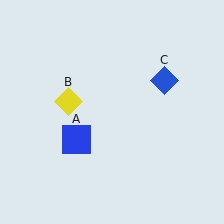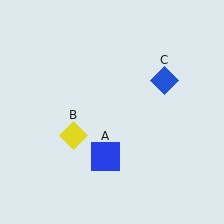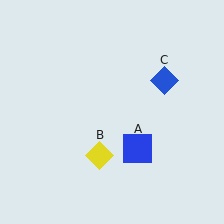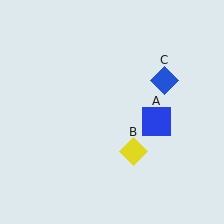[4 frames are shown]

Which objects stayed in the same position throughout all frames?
Blue diamond (object C) remained stationary.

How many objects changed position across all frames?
2 objects changed position: blue square (object A), yellow diamond (object B).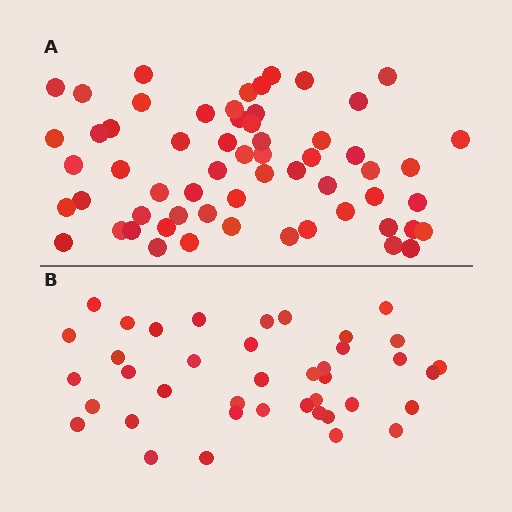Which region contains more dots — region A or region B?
Region A (the top region) has more dots.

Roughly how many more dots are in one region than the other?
Region A has approximately 20 more dots than region B.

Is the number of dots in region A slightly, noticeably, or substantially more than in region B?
Region A has substantially more. The ratio is roughly 1.5 to 1.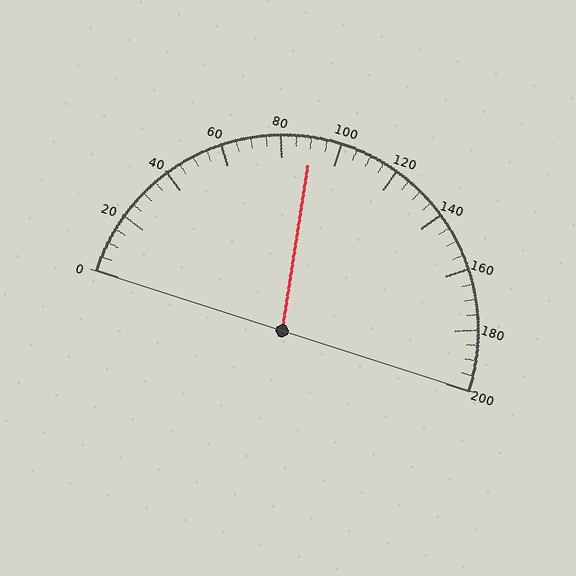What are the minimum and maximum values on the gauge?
The gauge ranges from 0 to 200.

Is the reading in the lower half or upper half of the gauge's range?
The reading is in the lower half of the range (0 to 200).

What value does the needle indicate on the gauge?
The needle indicates approximately 90.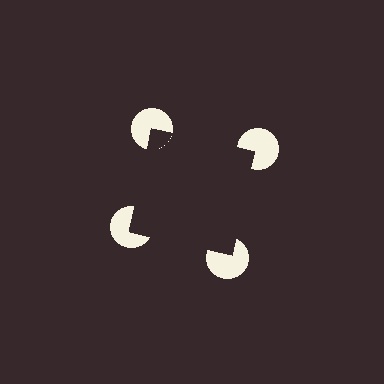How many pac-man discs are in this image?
There are 4 — one at each vertex of the illusory square.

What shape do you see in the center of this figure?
An illusory square — its edges are inferred from the aligned wedge cuts in the pac-man discs, not physically drawn.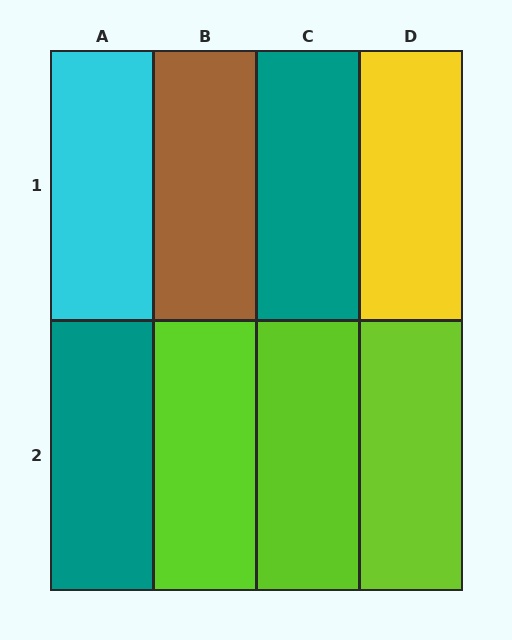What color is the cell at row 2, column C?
Lime.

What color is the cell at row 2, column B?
Lime.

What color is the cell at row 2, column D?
Lime.